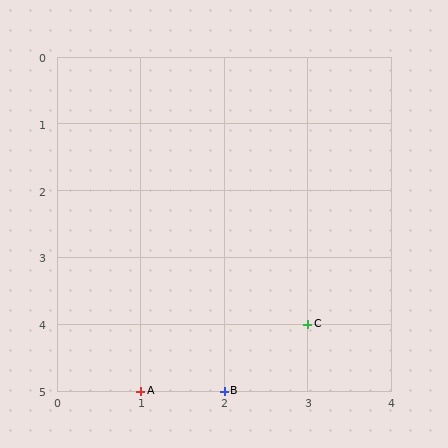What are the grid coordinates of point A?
Point A is at grid coordinates (1, 5).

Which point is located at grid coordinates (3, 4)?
Point C is at (3, 4).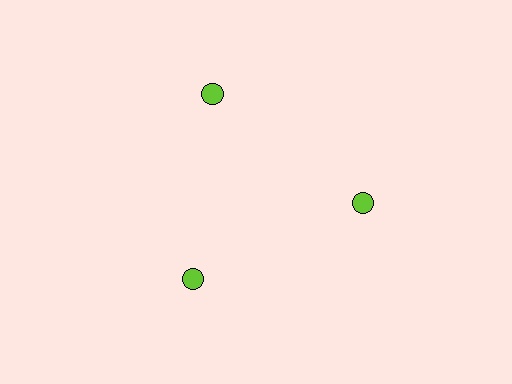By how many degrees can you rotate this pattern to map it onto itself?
The pattern maps onto itself every 120 degrees of rotation.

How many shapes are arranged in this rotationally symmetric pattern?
There are 3 shapes, arranged in 3 groups of 1.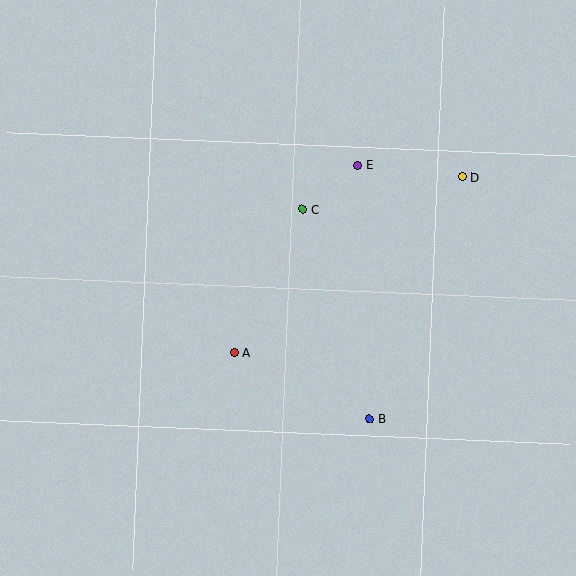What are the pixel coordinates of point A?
Point A is at (235, 353).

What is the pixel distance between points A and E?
The distance between A and E is 224 pixels.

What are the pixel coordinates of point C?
Point C is at (303, 210).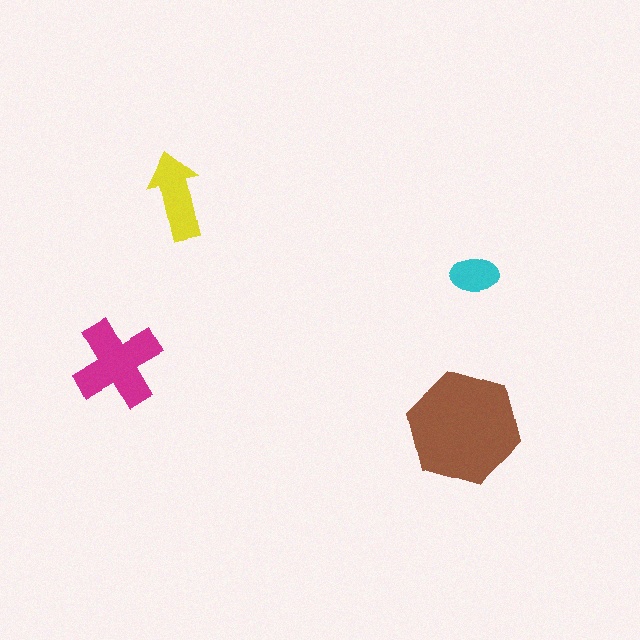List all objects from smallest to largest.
The cyan ellipse, the yellow arrow, the magenta cross, the brown hexagon.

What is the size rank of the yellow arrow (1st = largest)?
3rd.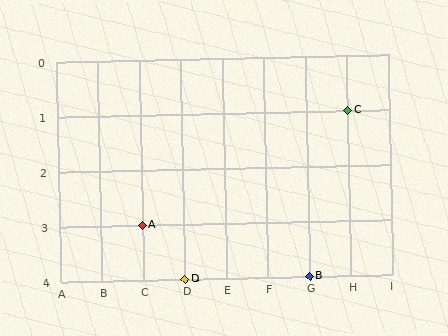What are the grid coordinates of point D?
Point D is at grid coordinates (D, 4).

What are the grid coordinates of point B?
Point B is at grid coordinates (G, 4).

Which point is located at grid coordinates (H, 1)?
Point C is at (H, 1).